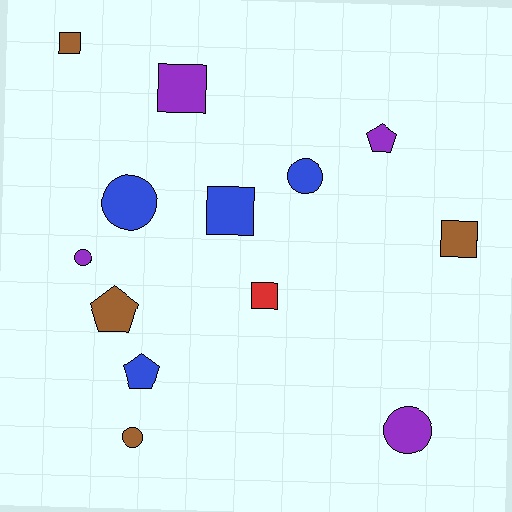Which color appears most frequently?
Purple, with 4 objects.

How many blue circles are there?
There are 2 blue circles.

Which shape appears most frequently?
Circle, with 5 objects.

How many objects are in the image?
There are 13 objects.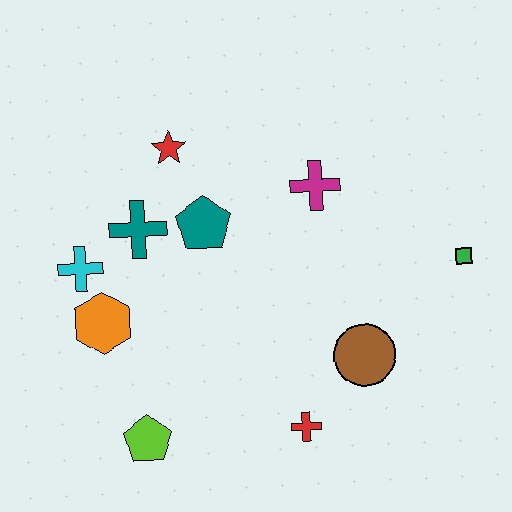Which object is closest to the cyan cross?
The orange hexagon is closest to the cyan cross.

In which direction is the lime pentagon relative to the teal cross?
The lime pentagon is below the teal cross.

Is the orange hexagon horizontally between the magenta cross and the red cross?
No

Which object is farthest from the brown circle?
The cyan cross is farthest from the brown circle.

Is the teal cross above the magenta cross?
No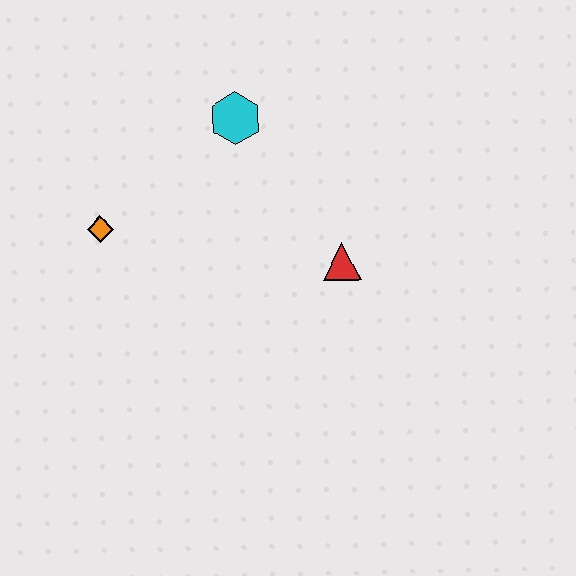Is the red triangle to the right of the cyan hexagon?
Yes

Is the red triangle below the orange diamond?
Yes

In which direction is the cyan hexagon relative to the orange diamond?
The cyan hexagon is to the right of the orange diamond.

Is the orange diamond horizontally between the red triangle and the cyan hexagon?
No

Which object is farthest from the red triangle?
The orange diamond is farthest from the red triangle.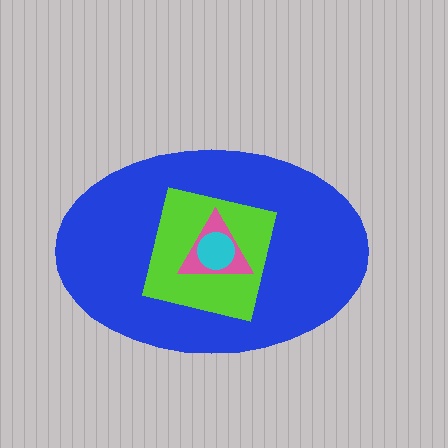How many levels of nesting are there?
4.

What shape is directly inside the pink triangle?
The cyan circle.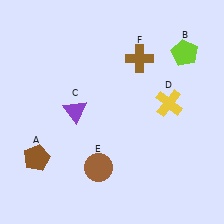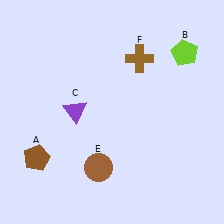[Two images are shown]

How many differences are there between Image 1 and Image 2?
There is 1 difference between the two images.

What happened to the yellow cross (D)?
The yellow cross (D) was removed in Image 2. It was in the top-right area of Image 1.